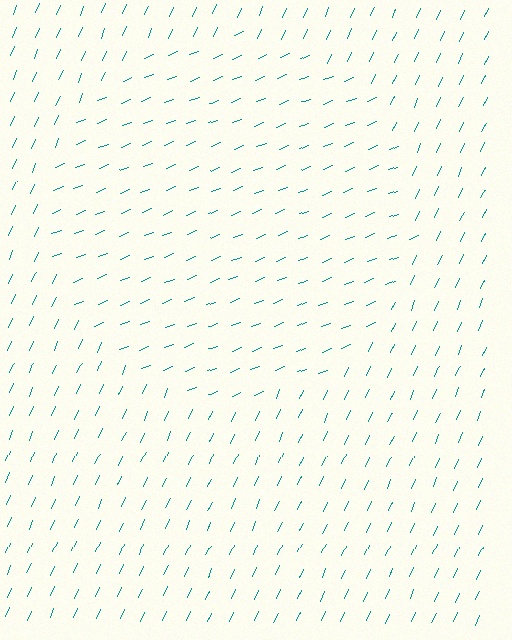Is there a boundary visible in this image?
Yes, there is a texture boundary formed by a change in line orientation.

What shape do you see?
I see a circle.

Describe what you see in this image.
The image is filled with small teal line segments. A circle region in the image has lines oriented differently from the surrounding lines, creating a visible texture boundary.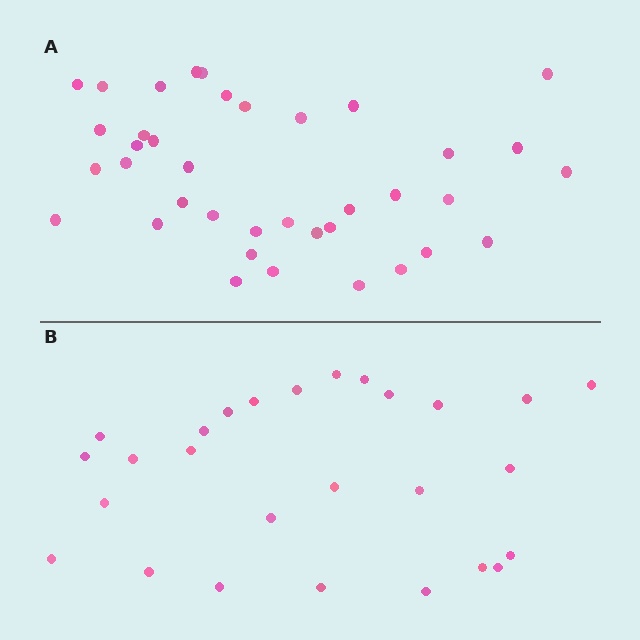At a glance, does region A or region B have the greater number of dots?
Region A (the top region) has more dots.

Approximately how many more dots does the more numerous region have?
Region A has roughly 12 or so more dots than region B.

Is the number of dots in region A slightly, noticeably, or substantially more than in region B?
Region A has noticeably more, but not dramatically so. The ratio is roughly 1.4 to 1.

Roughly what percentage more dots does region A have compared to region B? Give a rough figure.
About 40% more.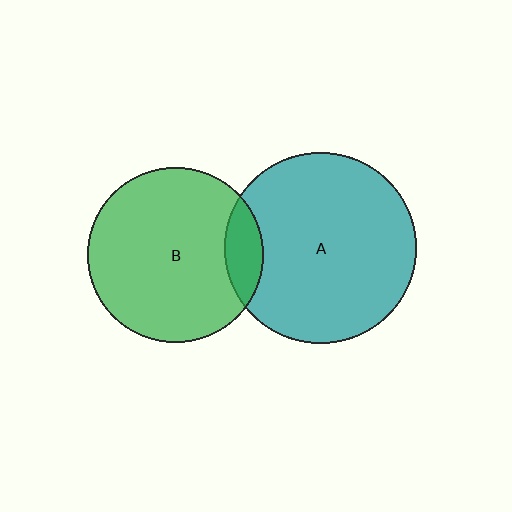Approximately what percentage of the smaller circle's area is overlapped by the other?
Approximately 10%.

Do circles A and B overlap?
Yes.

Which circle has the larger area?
Circle A (teal).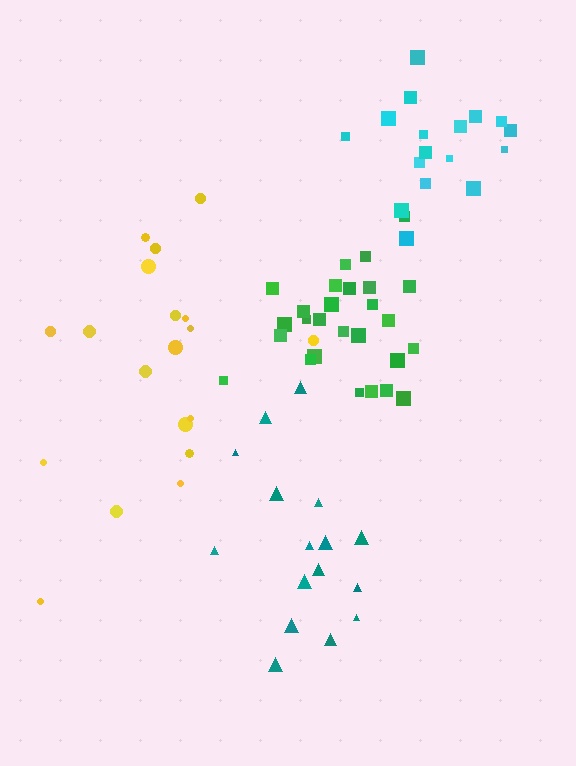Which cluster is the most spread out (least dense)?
Teal.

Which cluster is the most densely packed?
Green.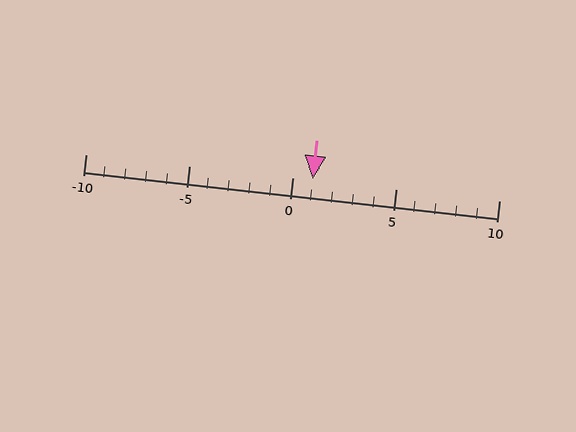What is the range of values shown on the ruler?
The ruler shows values from -10 to 10.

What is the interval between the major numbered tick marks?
The major tick marks are spaced 5 units apart.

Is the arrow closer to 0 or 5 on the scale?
The arrow is closer to 0.